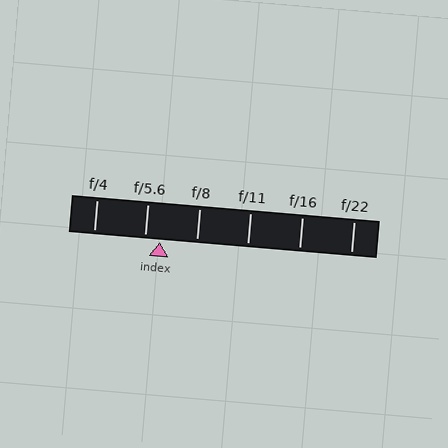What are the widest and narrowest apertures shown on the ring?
The widest aperture shown is f/4 and the narrowest is f/22.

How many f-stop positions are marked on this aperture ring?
There are 6 f-stop positions marked.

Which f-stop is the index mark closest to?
The index mark is closest to f/5.6.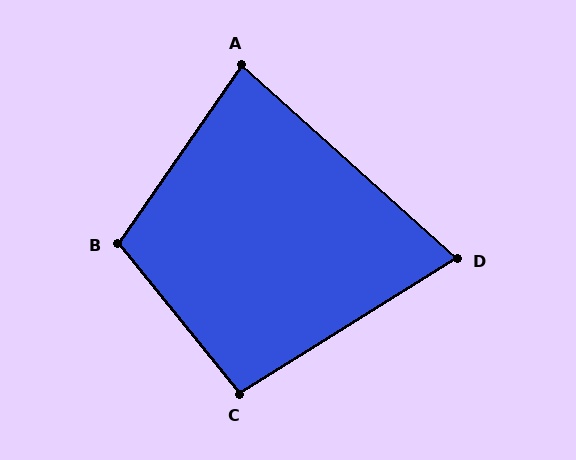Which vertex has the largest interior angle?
B, at approximately 106 degrees.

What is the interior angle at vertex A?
Approximately 83 degrees (acute).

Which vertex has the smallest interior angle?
D, at approximately 74 degrees.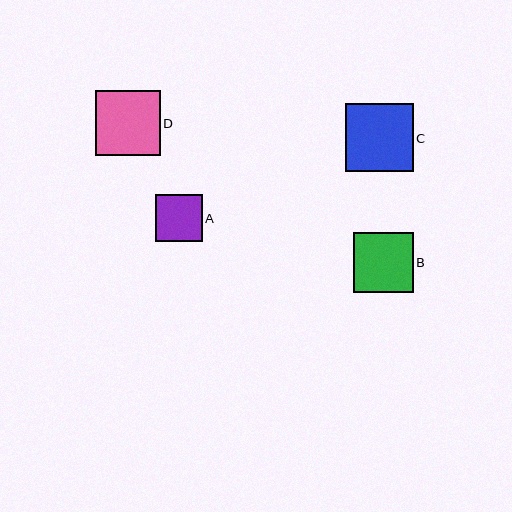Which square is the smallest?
Square A is the smallest with a size of approximately 47 pixels.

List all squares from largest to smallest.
From largest to smallest: C, D, B, A.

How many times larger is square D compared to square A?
Square D is approximately 1.4 times the size of square A.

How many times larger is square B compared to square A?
Square B is approximately 1.3 times the size of square A.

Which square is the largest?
Square C is the largest with a size of approximately 68 pixels.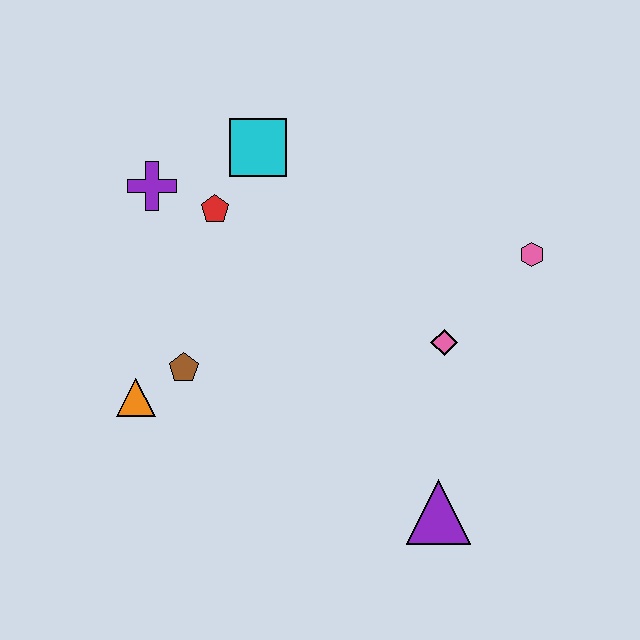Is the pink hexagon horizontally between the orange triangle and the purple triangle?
No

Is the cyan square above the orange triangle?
Yes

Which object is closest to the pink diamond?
The pink hexagon is closest to the pink diamond.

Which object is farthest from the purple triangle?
The purple cross is farthest from the purple triangle.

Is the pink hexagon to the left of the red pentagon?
No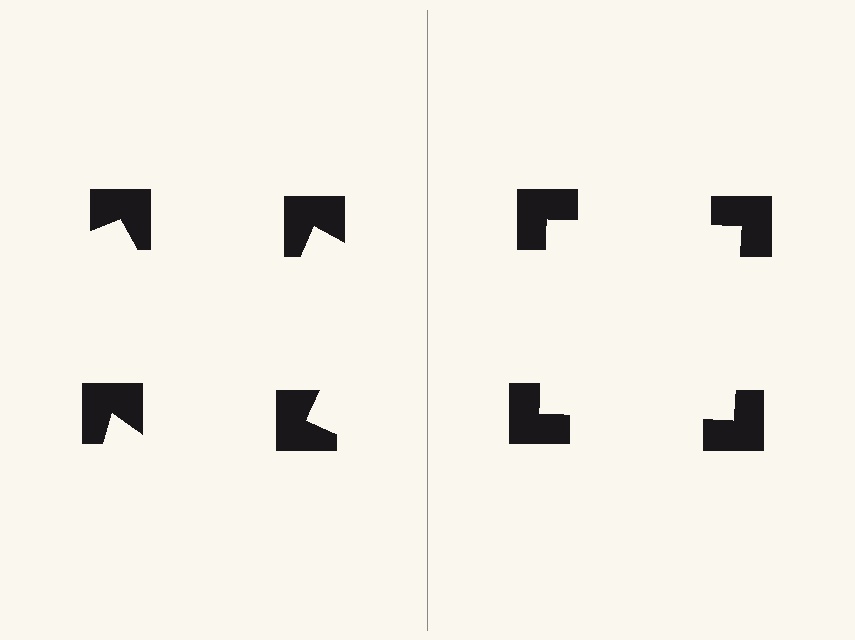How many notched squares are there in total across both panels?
8 — 4 on each side.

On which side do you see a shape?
An illusory square appears on the right side. On the left side the wedge cuts are rotated, so no coherent shape forms.